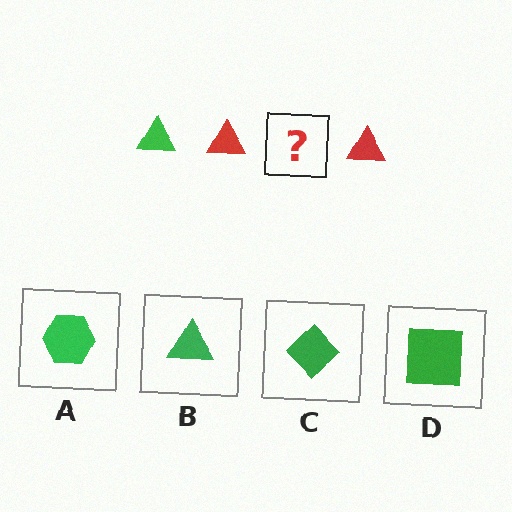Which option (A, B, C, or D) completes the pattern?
B.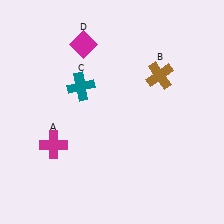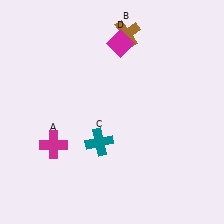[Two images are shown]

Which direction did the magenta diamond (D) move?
The magenta diamond (D) moved right.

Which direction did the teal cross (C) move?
The teal cross (C) moved down.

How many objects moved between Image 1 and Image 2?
3 objects moved between the two images.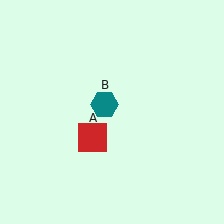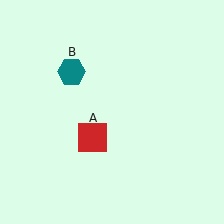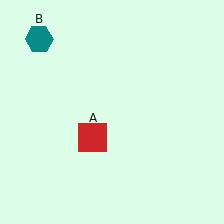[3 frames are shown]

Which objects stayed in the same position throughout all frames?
Red square (object A) remained stationary.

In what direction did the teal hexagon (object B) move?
The teal hexagon (object B) moved up and to the left.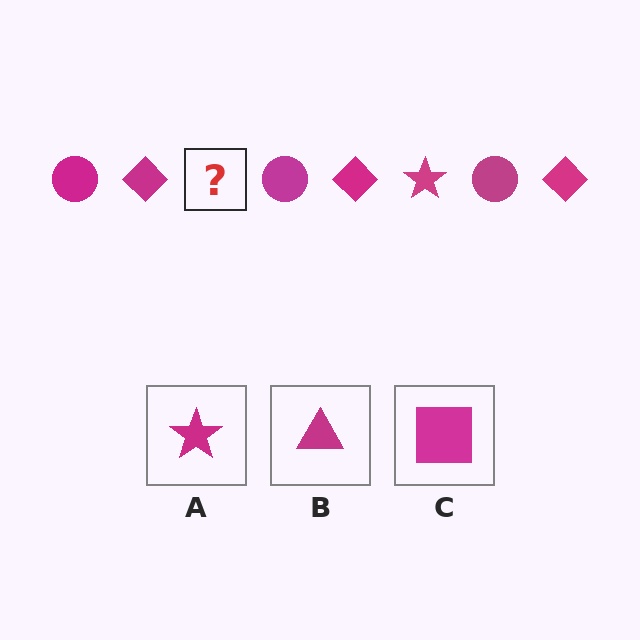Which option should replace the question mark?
Option A.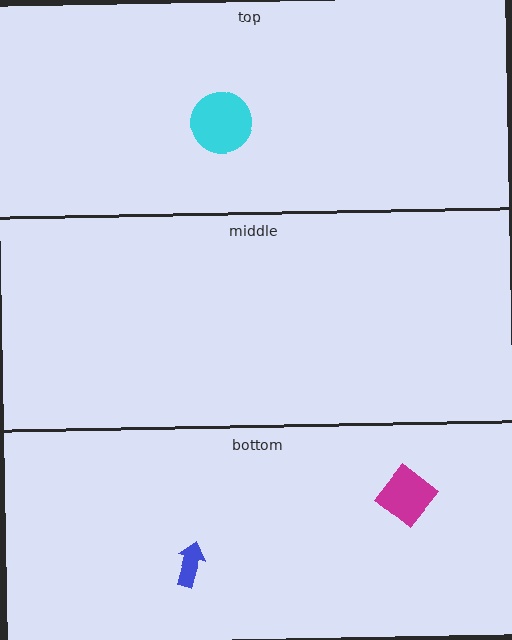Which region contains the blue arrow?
The bottom region.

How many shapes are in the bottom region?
2.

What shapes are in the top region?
The cyan circle.